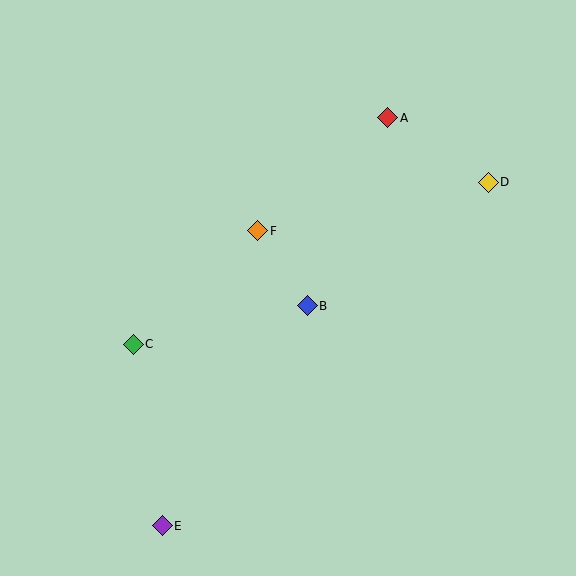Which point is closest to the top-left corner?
Point F is closest to the top-left corner.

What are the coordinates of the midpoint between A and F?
The midpoint between A and F is at (323, 174).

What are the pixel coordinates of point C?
Point C is at (133, 344).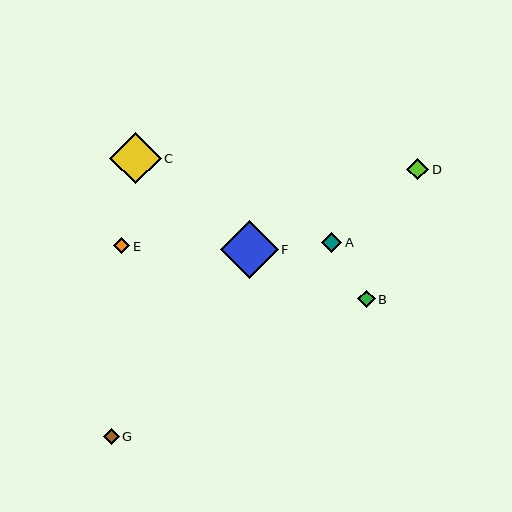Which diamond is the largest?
Diamond F is the largest with a size of approximately 57 pixels.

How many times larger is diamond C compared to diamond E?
Diamond C is approximately 3.2 times the size of diamond E.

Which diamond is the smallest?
Diamond G is the smallest with a size of approximately 16 pixels.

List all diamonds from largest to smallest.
From largest to smallest: F, C, D, A, B, E, G.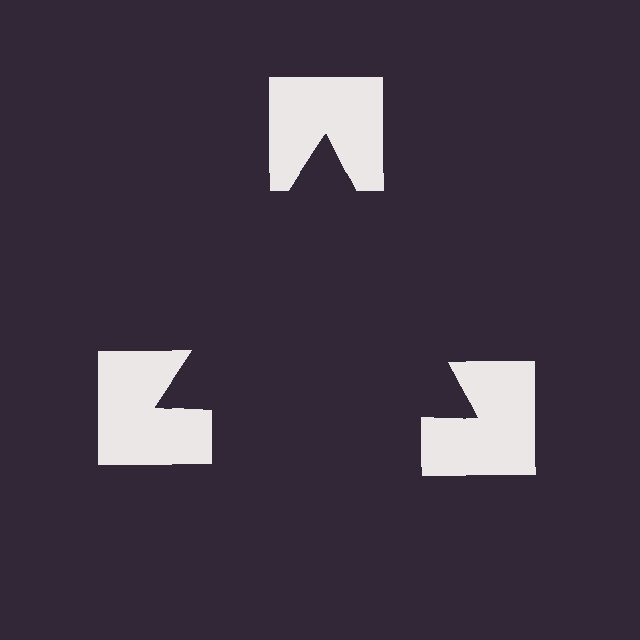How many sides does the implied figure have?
3 sides.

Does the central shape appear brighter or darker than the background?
It typically appears slightly darker than the background, even though no actual brightness change is drawn.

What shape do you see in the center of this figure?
An illusory triangle — its edges are inferred from the aligned wedge cuts in the notched squares, not physically drawn.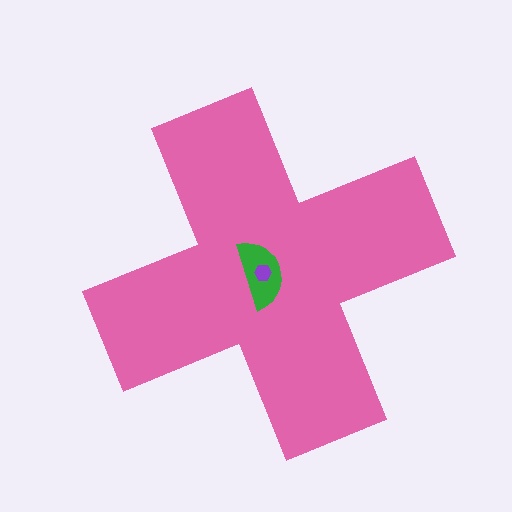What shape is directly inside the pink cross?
The green semicircle.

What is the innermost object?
The purple hexagon.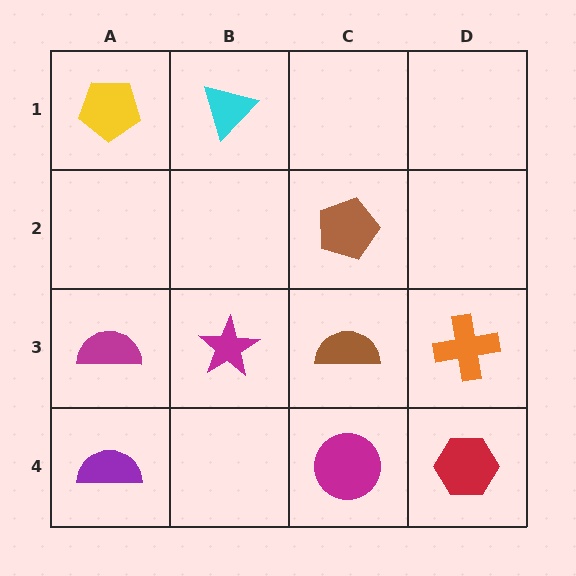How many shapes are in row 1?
2 shapes.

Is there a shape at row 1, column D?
No, that cell is empty.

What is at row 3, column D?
An orange cross.